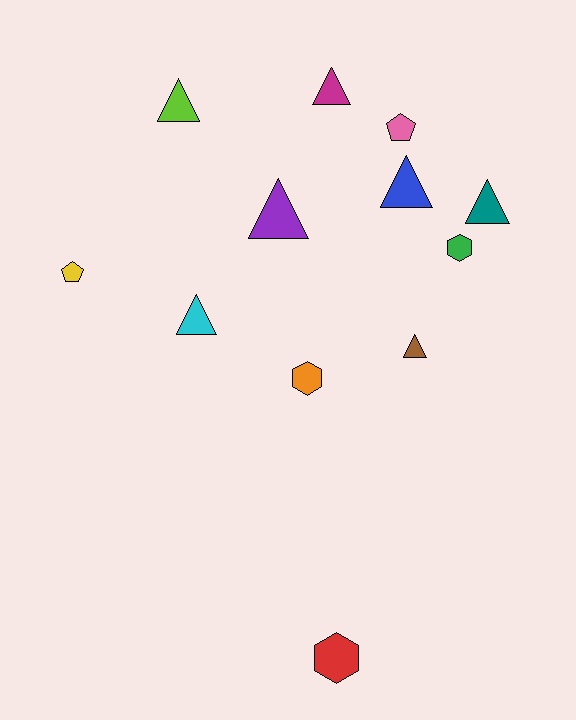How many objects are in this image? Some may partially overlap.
There are 12 objects.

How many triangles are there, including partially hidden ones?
There are 7 triangles.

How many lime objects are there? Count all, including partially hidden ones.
There is 1 lime object.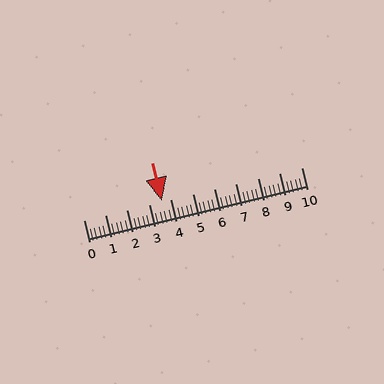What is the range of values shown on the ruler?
The ruler shows values from 0 to 10.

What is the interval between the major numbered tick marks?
The major tick marks are spaced 1 units apart.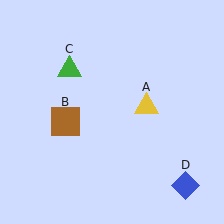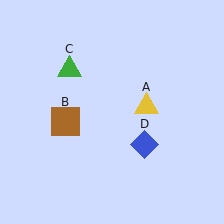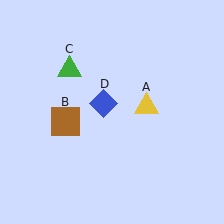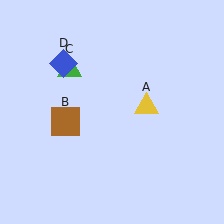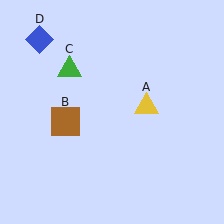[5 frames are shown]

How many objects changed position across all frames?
1 object changed position: blue diamond (object D).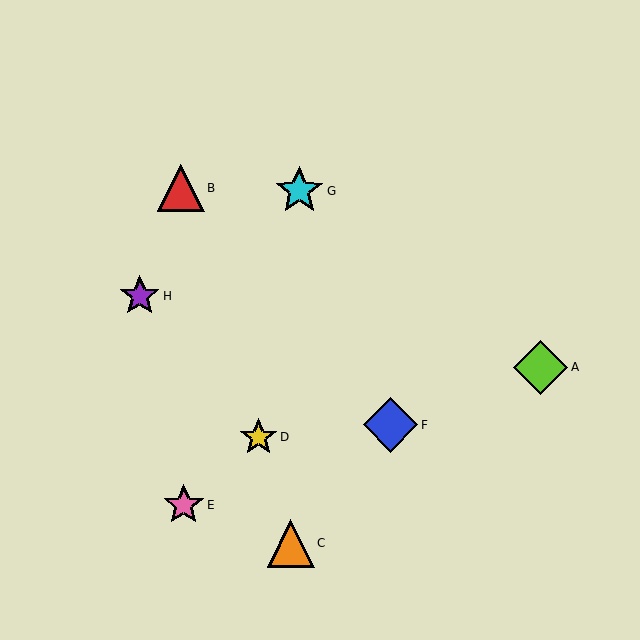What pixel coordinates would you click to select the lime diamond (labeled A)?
Click at (540, 367) to select the lime diamond A.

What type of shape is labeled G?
Shape G is a cyan star.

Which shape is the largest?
The lime diamond (labeled A) is the largest.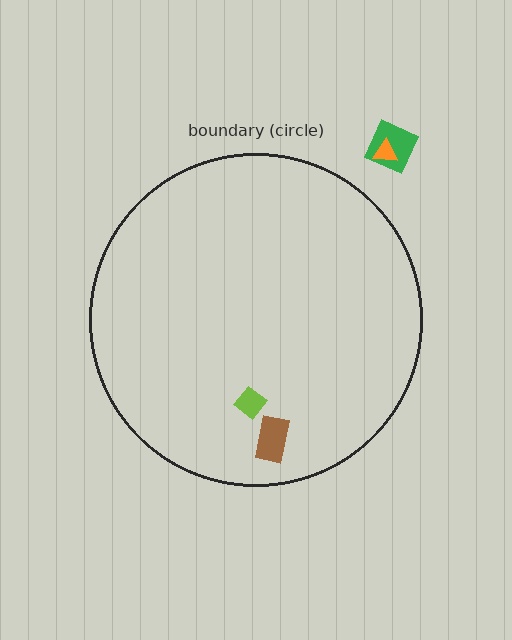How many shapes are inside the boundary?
2 inside, 2 outside.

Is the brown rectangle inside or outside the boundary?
Inside.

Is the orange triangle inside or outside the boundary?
Outside.